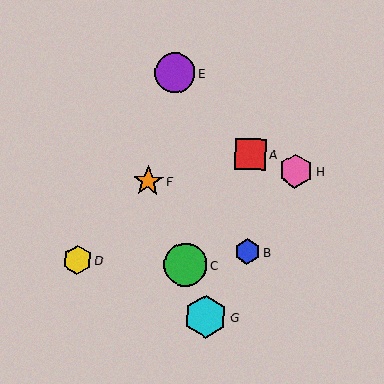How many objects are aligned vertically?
2 objects (A, B) are aligned vertically.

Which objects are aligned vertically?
Objects A, B are aligned vertically.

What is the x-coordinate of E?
Object E is at x≈175.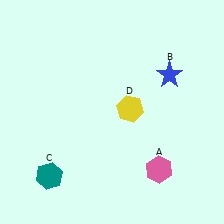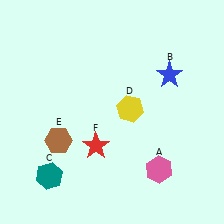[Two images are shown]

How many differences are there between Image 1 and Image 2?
There are 2 differences between the two images.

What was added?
A brown hexagon (E), a red star (F) were added in Image 2.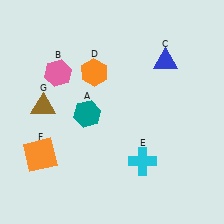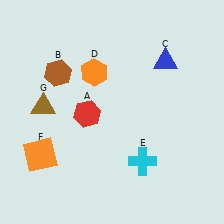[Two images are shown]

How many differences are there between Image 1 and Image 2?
There are 2 differences between the two images.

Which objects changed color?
A changed from teal to red. B changed from pink to brown.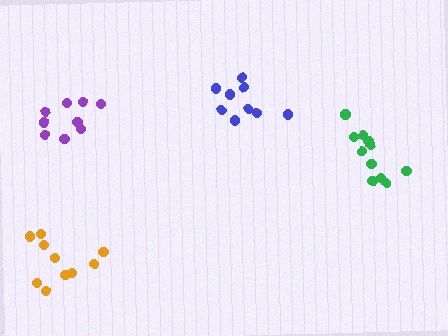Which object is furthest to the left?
The orange cluster is leftmost.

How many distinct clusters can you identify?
There are 4 distinct clusters.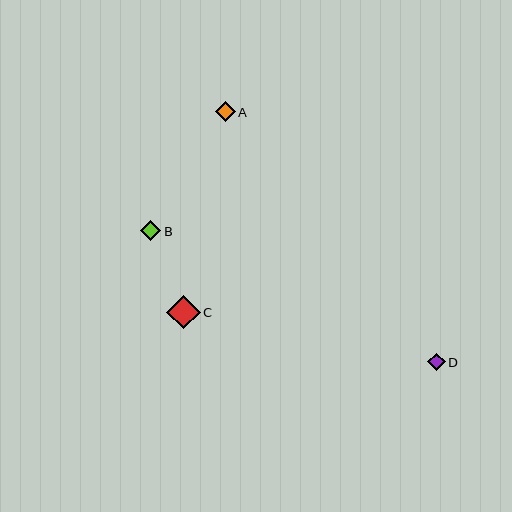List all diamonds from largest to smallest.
From largest to smallest: C, B, A, D.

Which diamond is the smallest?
Diamond D is the smallest with a size of approximately 18 pixels.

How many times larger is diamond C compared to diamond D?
Diamond C is approximately 1.9 times the size of diamond D.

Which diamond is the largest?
Diamond C is the largest with a size of approximately 33 pixels.